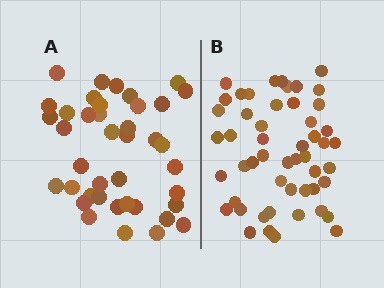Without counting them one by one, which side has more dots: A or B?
Region B (the right region) has more dots.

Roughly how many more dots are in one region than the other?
Region B has roughly 12 or so more dots than region A.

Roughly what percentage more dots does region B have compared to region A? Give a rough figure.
About 30% more.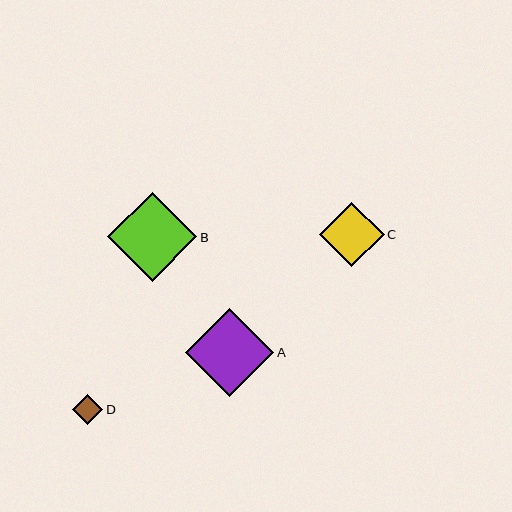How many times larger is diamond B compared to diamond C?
Diamond B is approximately 1.4 times the size of diamond C.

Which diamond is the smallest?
Diamond D is the smallest with a size of approximately 31 pixels.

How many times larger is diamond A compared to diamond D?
Diamond A is approximately 2.9 times the size of diamond D.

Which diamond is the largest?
Diamond B is the largest with a size of approximately 89 pixels.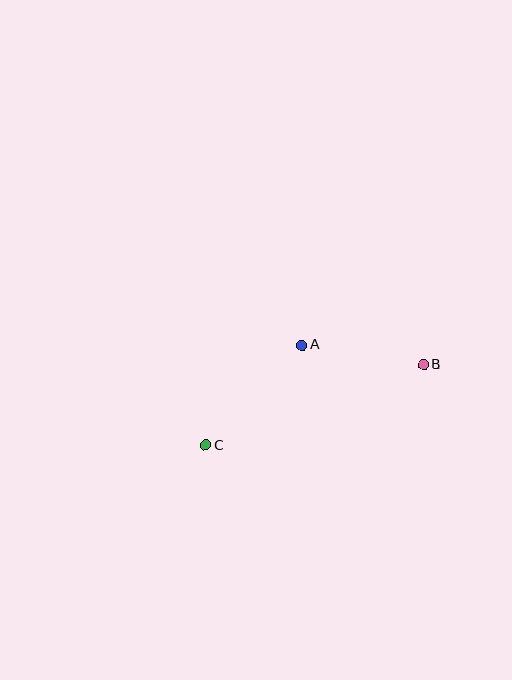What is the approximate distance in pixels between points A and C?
The distance between A and C is approximately 139 pixels.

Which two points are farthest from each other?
Points B and C are farthest from each other.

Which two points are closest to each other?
Points A and B are closest to each other.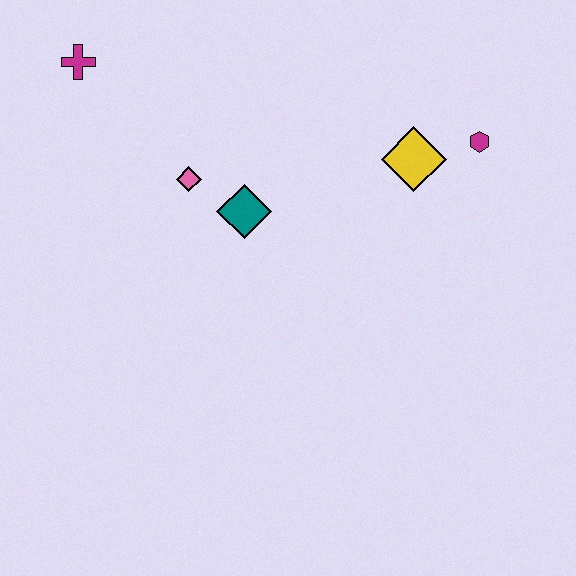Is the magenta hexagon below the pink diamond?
No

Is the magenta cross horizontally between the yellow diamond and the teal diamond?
No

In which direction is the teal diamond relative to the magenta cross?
The teal diamond is to the right of the magenta cross.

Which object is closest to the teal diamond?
The pink diamond is closest to the teal diamond.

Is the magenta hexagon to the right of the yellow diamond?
Yes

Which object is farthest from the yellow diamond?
The magenta cross is farthest from the yellow diamond.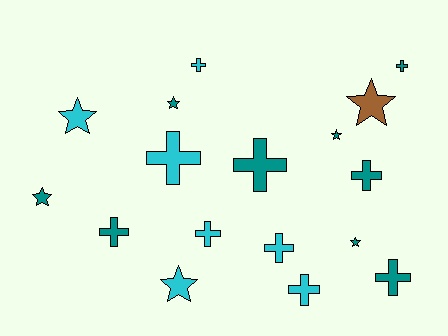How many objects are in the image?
There are 17 objects.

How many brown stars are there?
There is 1 brown star.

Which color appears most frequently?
Teal, with 9 objects.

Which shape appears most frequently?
Cross, with 10 objects.